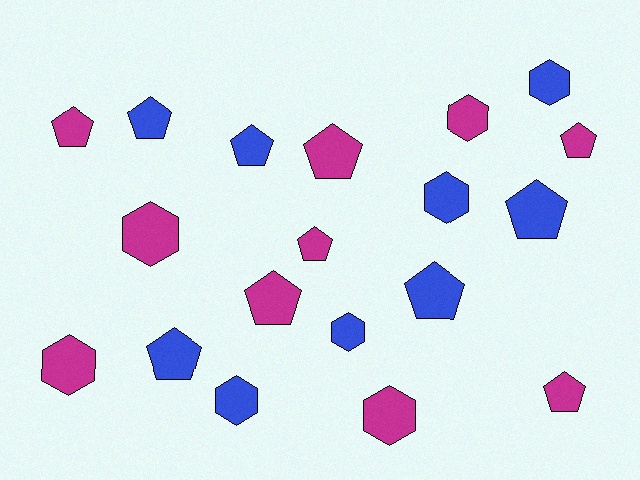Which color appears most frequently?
Magenta, with 10 objects.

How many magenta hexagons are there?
There are 4 magenta hexagons.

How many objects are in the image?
There are 19 objects.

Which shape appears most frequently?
Pentagon, with 11 objects.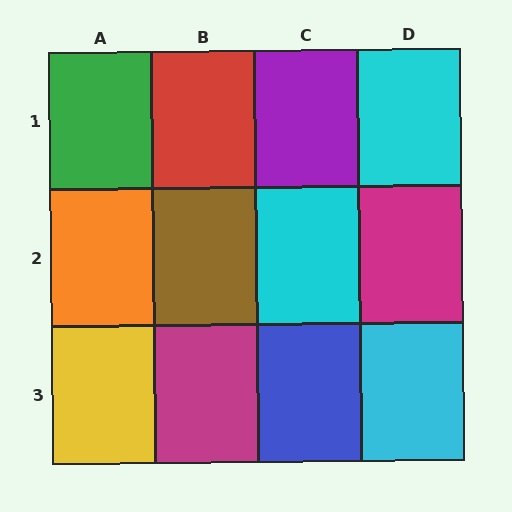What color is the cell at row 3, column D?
Cyan.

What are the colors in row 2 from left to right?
Orange, brown, cyan, magenta.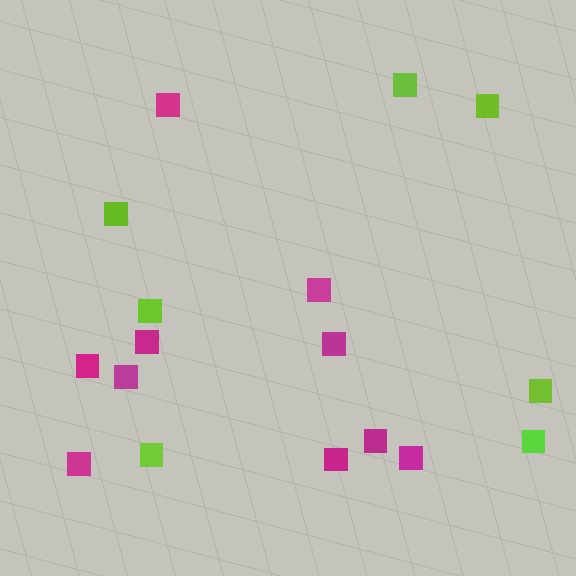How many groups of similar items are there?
There are 2 groups: one group of magenta squares (10) and one group of lime squares (7).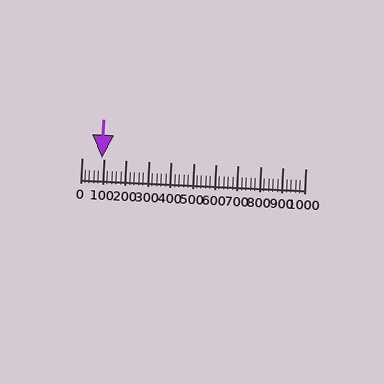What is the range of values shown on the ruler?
The ruler shows values from 0 to 1000.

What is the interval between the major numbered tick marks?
The major tick marks are spaced 100 units apart.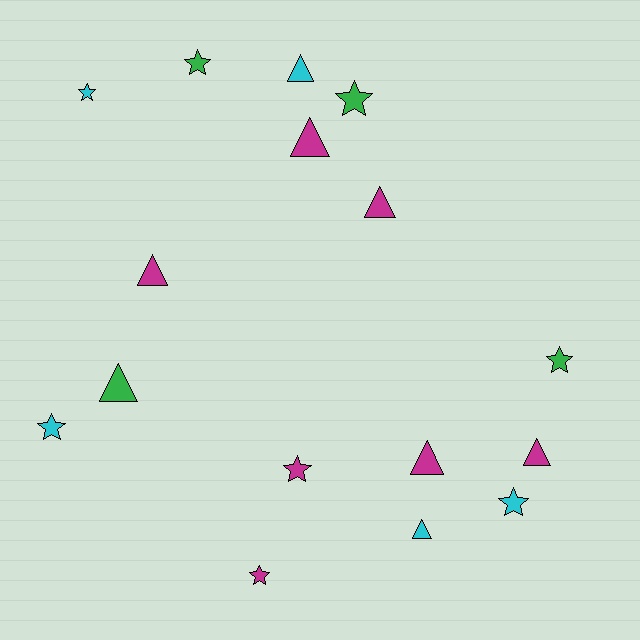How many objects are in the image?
There are 16 objects.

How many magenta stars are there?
There are 2 magenta stars.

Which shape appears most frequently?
Triangle, with 8 objects.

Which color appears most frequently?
Magenta, with 7 objects.